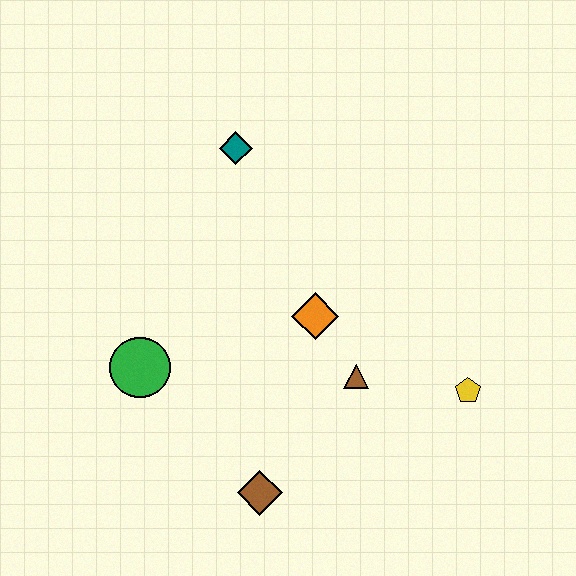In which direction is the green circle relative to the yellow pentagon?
The green circle is to the left of the yellow pentagon.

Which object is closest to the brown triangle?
The orange diamond is closest to the brown triangle.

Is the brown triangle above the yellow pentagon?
Yes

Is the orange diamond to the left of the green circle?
No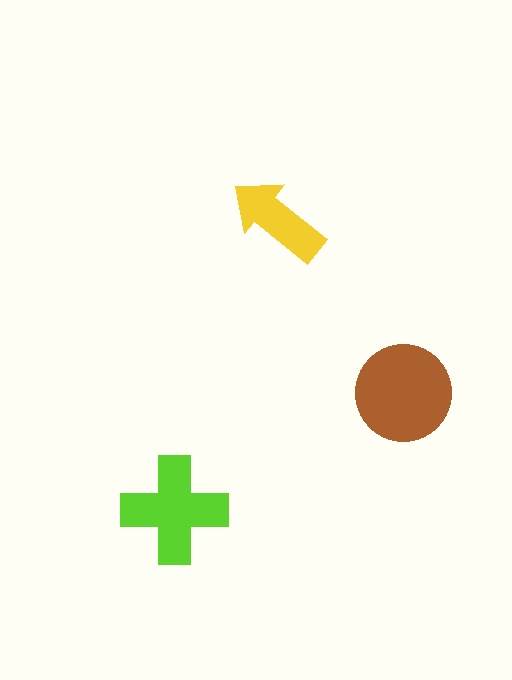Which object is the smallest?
The yellow arrow.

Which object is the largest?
The brown circle.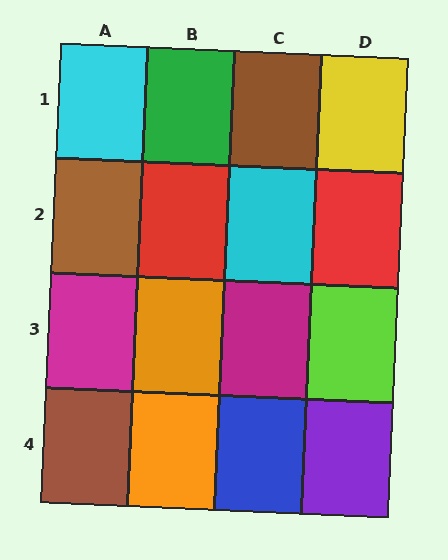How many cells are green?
1 cell is green.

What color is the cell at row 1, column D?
Yellow.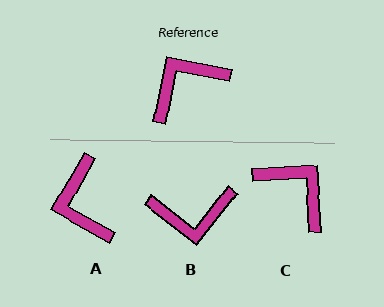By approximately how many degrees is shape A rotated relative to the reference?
Approximately 72 degrees counter-clockwise.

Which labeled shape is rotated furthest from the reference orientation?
B, about 153 degrees away.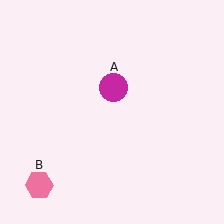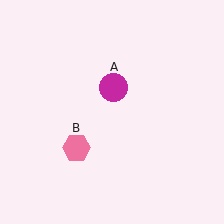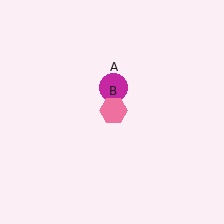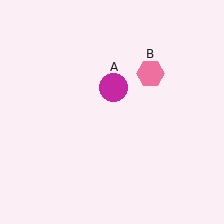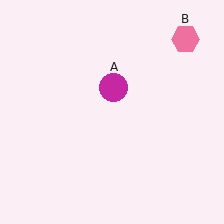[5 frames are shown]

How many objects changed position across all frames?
1 object changed position: pink hexagon (object B).